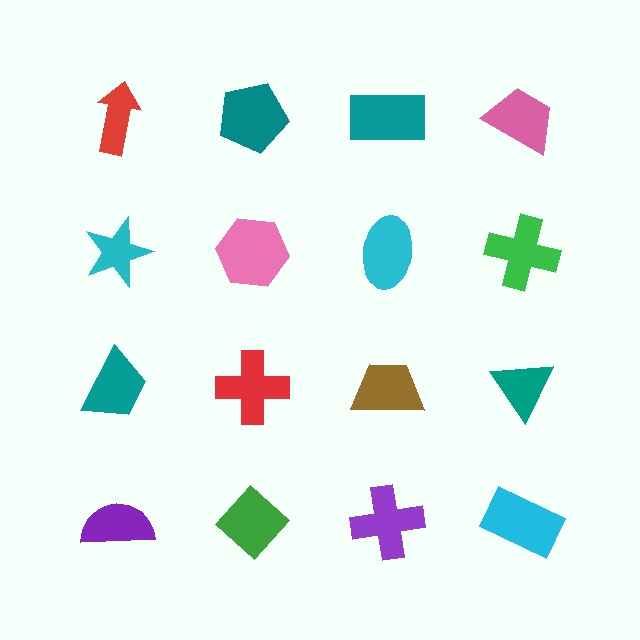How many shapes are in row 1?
4 shapes.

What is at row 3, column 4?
A teal triangle.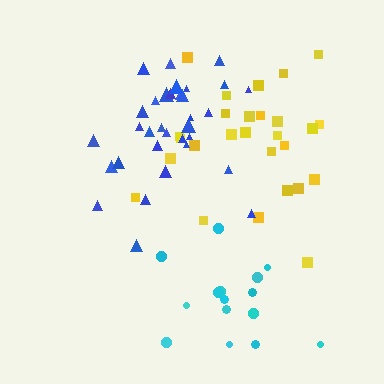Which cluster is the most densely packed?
Blue.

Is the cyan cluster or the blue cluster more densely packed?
Blue.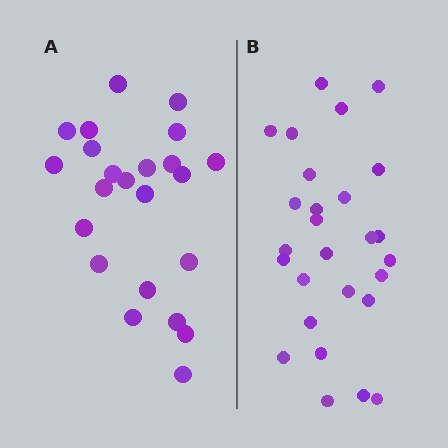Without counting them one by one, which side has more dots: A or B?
Region B (the right region) has more dots.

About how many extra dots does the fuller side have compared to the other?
Region B has about 4 more dots than region A.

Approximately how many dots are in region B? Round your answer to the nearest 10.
About 30 dots. (The exact count is 27, which rounds to 30.)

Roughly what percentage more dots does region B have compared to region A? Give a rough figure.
About 15% more.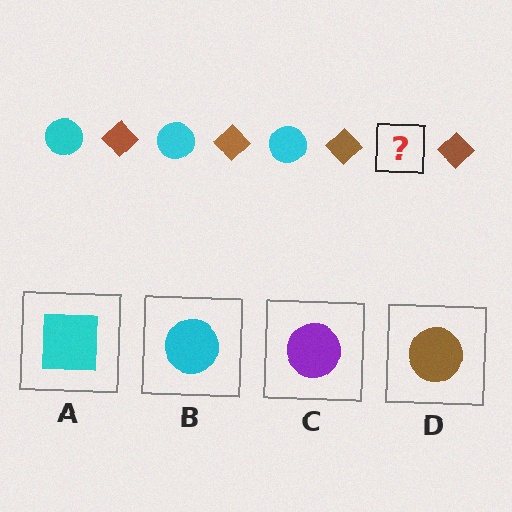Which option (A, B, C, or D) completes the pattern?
B.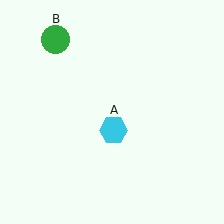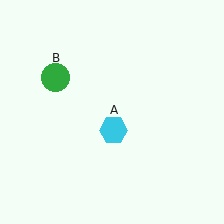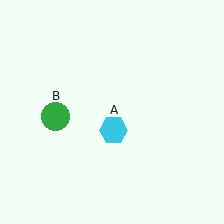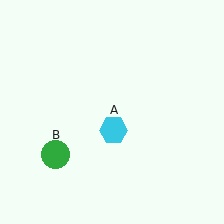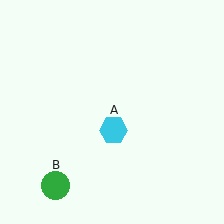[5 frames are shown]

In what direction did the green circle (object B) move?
The green circle (object B) moved down.